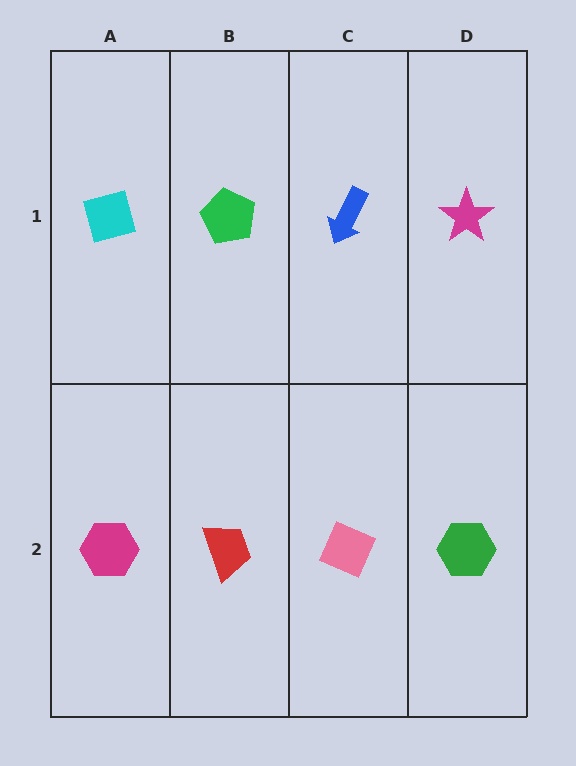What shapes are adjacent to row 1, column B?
A red trapezoid (row 2, column B), a cyan square (row 1, column A), a blue arrow (row 1, column C).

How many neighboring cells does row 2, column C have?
3.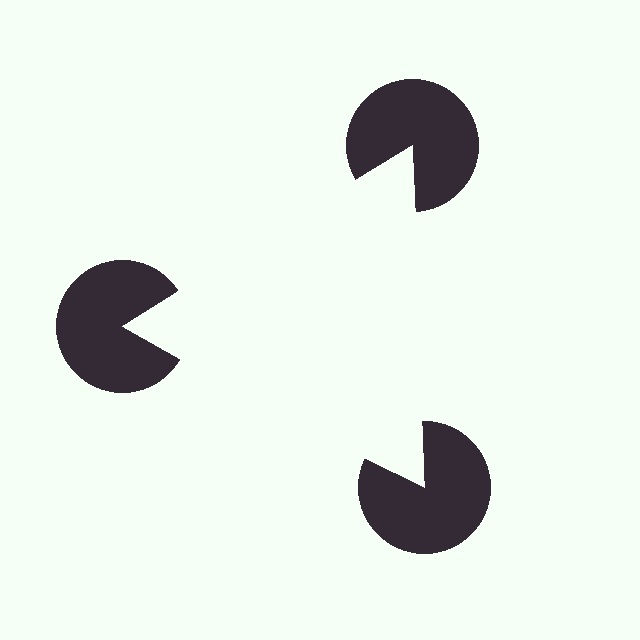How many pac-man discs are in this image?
There are 3 — one at each vertex of the illusory triangle.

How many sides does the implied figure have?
3 sides.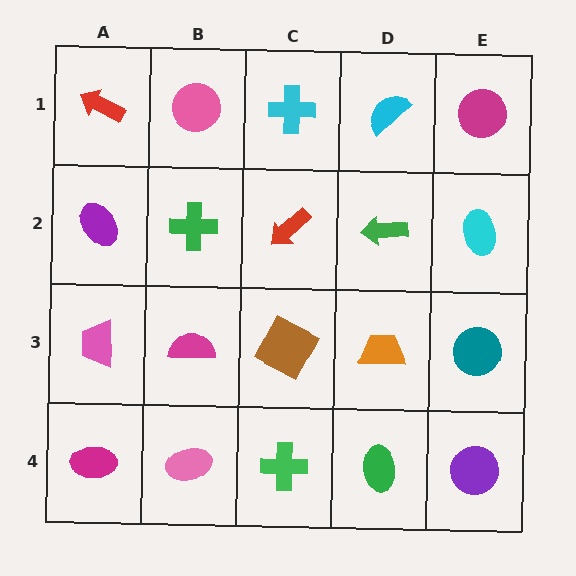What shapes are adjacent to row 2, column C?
A cyan cross (row 1, column C), a brown square (row 3, column C), a green cross (row 2, column B), a green arrow (row 2, column D).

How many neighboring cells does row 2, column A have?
3.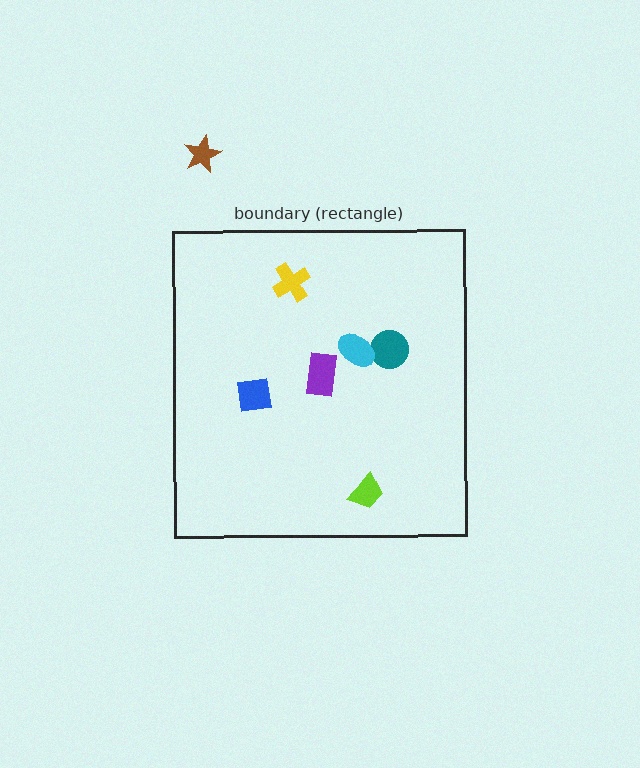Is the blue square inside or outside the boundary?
Inside.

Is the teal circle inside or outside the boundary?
Inside.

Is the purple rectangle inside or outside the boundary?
Inside.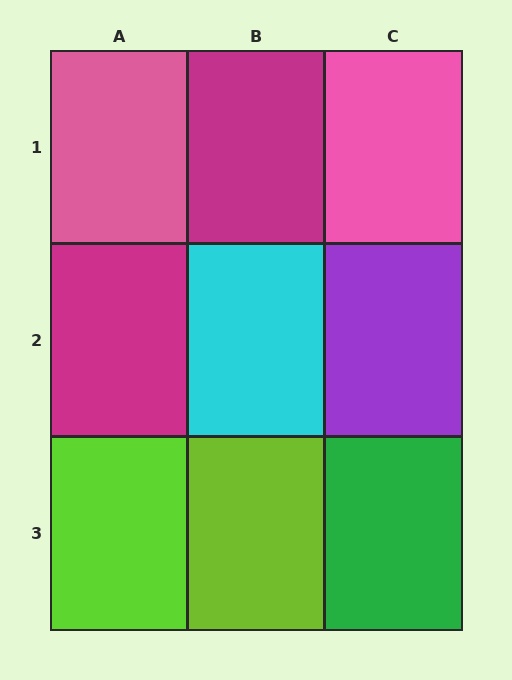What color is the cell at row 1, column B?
Magenta.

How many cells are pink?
2 cells are pink.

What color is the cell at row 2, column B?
Cyan.